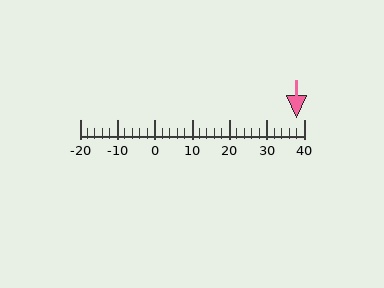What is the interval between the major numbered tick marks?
The major tick marks are spaced 10 units apart.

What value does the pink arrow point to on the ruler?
The pink arrow points to approximately 38.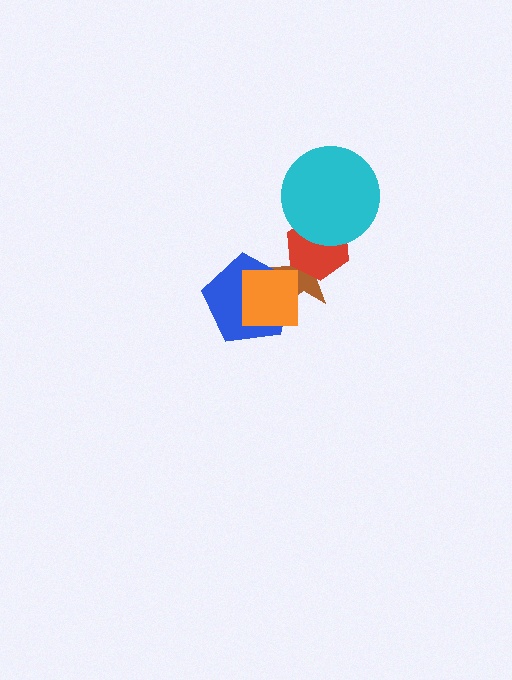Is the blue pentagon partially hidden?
Yes, it is partially covered by another shape.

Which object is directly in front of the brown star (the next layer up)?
The red hexagon is directly in front of the brown star.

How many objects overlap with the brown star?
3 objects overlap with the brown star.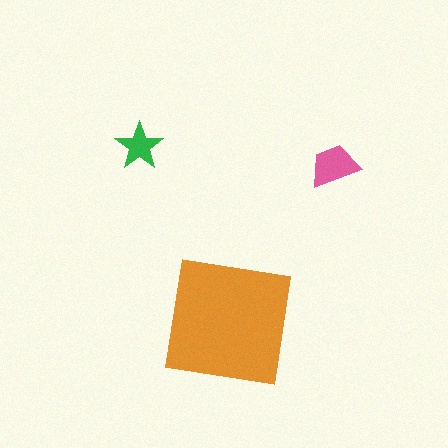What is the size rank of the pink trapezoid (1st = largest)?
2nd.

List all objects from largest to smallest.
The orange square, the pink trapezoid, the green star.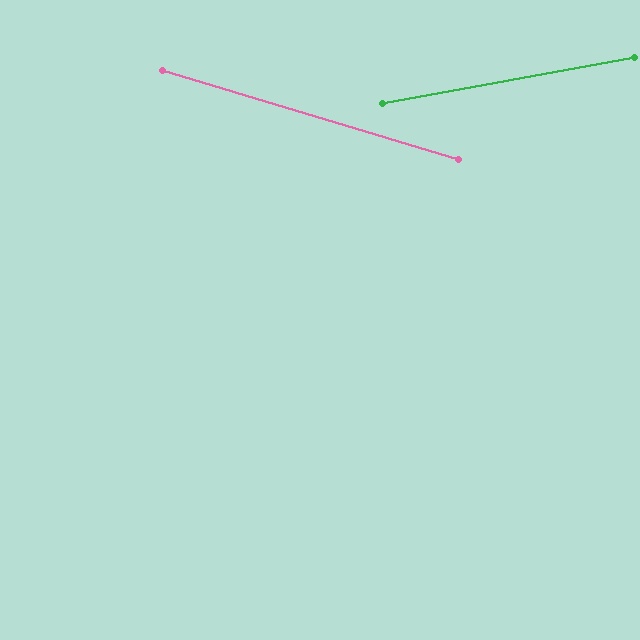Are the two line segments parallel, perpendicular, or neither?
Neither parallel nor perpendicular — they differ by about 27°.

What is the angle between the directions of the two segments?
Approximately 27 degrees.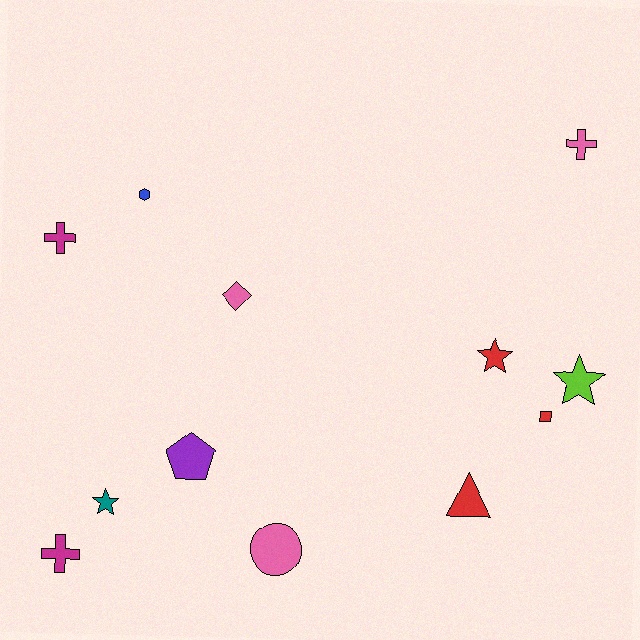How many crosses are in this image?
There are 3 crosses.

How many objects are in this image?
There are 12 objects.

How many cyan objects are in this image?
There are no cyan objects.